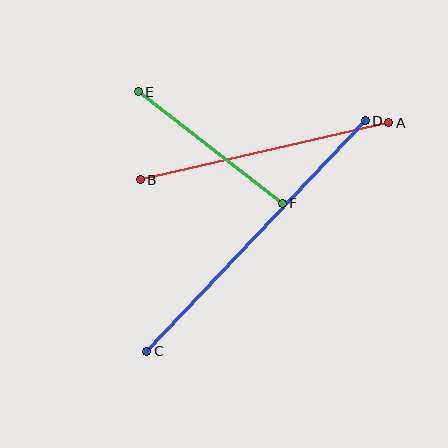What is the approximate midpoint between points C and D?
The midpoint is at approximately (256, 236) pixels.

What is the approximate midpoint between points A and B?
The midpoint is at approximately (264, 151) pixels.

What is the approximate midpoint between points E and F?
The midpoint is at approximately (210, 147) pixels.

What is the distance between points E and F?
The distance is approximately 182 pixels.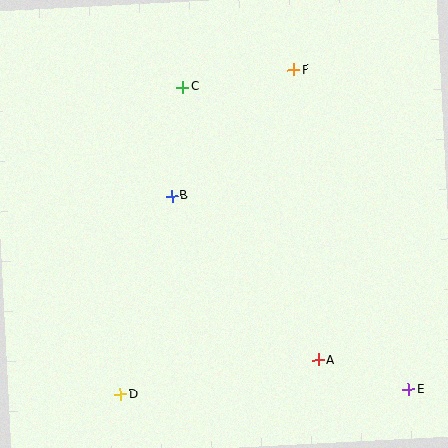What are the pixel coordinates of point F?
Point F is at (294, 70).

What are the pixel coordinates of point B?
Point B is at (172, 196).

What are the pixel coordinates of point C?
Point C is at (183, 87).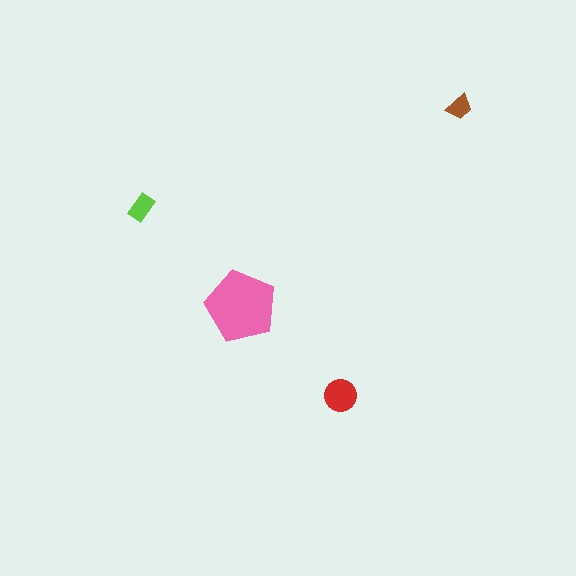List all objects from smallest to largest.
The brown trapezoid, the lime rectangle, the red circle, the pink pentagon.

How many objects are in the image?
There are 4 objects in the image.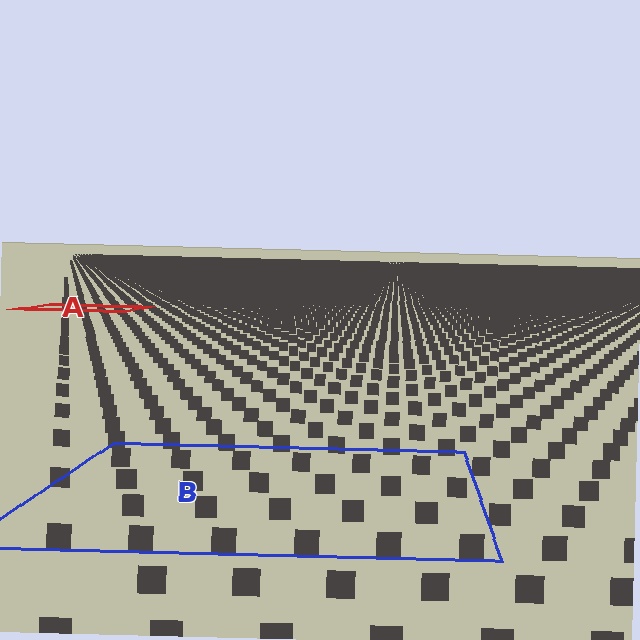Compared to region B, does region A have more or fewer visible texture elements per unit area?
Region A has more texture elements per unit area — they are packed more densely because it is farther away.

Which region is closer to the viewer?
Region B is closer. The texture elements there are larger and more spread out.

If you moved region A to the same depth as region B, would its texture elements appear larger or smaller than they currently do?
They would appear larger. At a closer depth, the same texture elements are projected at a bigger on-screen size.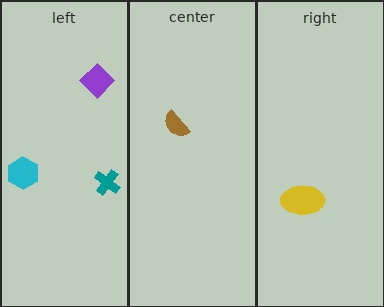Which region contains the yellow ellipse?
The right region.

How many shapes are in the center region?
1.